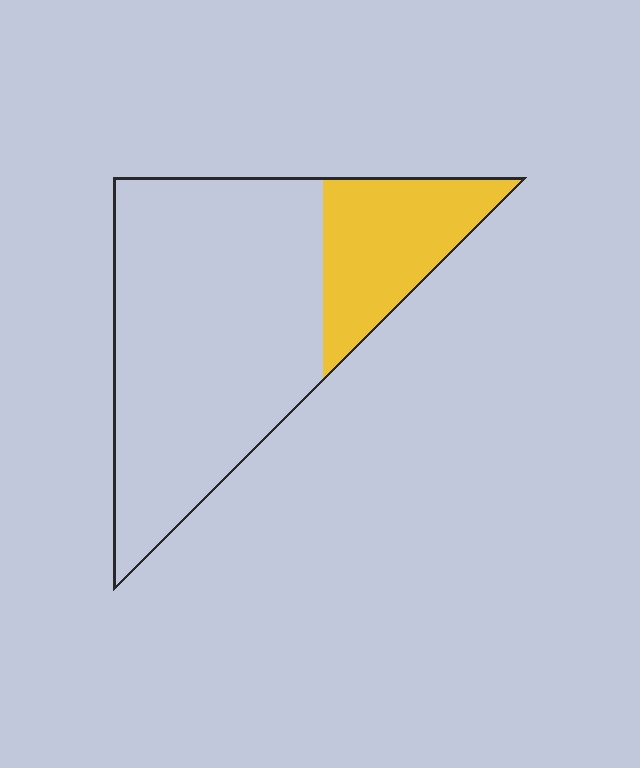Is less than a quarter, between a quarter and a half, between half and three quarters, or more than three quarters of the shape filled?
Less than a quarter.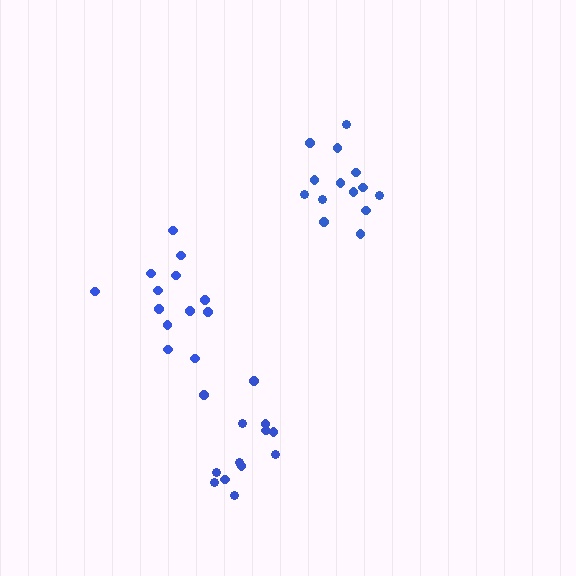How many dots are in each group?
Group 1: 13 dots, Group 2: 13 dots, Group 3: 14 dots (40 total).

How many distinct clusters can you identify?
There are 3 distinct clusters.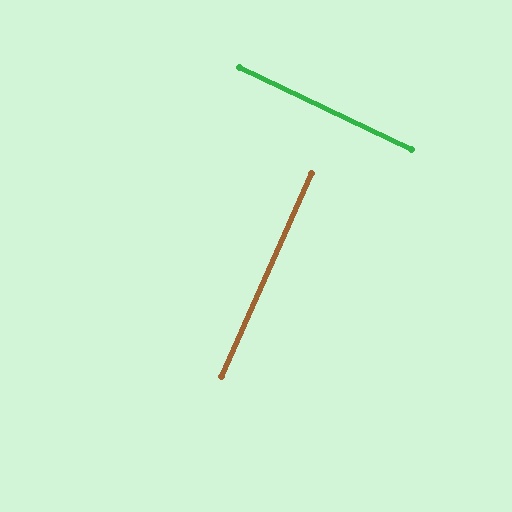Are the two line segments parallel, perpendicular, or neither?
Perpendicular — they meet at approximately 89°.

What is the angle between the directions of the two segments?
Approximately 89 degrees.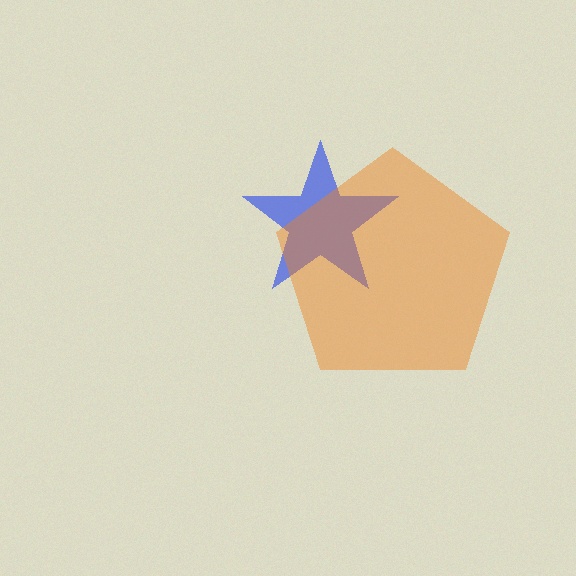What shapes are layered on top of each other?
The layered shapes are: a blue star, an orange pentagon.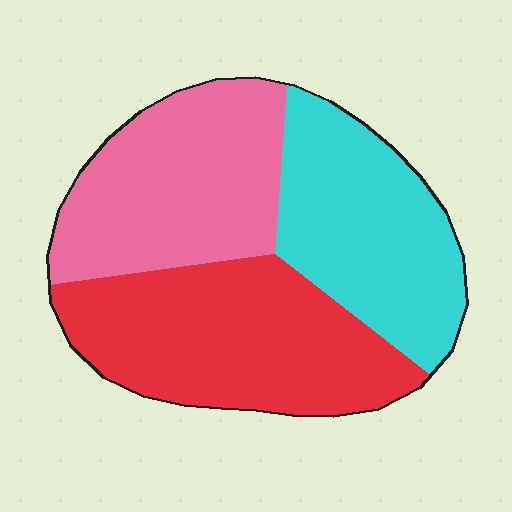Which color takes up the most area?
Red, at roughly 40%.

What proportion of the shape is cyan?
Cyan takes up between a quarter and a half of the shape.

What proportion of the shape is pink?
Pink takes up between a quarter and a half of the shape.